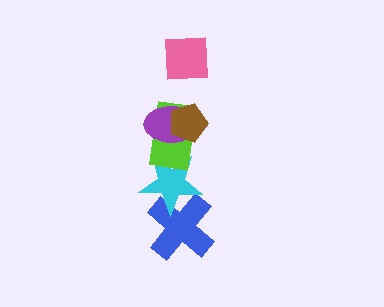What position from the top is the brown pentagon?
The brown pentagon is 2nd from the top.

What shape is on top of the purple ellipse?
The brown pentagon is on top of the purple ellipse.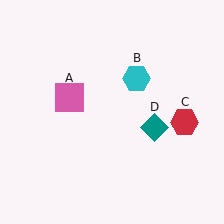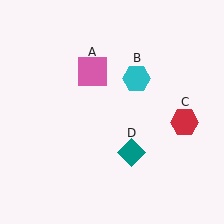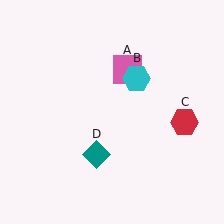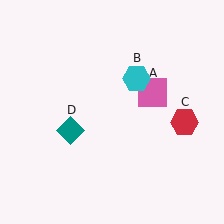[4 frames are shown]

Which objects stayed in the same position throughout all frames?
Cyan hexagon (object B) and red hexagon (object C) remained stationary.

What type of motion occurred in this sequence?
The pink square (object A), teal diamond (object D) rotated clockwise around the center of the scene.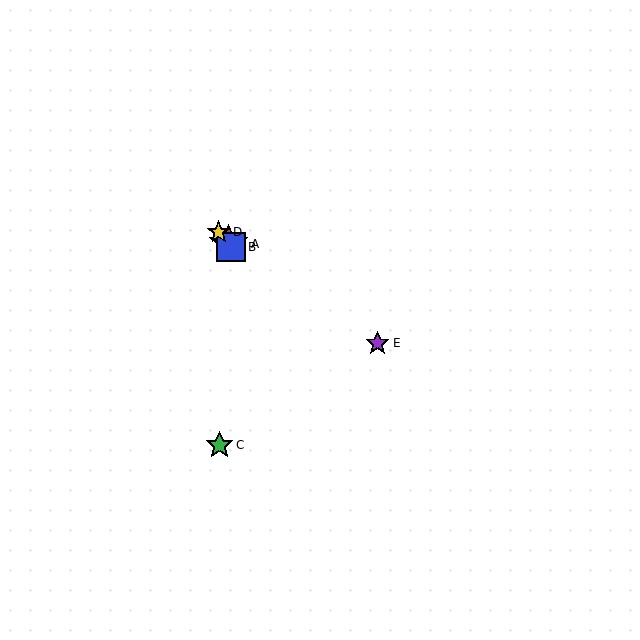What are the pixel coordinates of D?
Object D is at (219, 232).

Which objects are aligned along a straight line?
Objects A, B, D are aligned along a straight line.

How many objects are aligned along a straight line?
3 objects (A, B, D) are aligned along a straight line.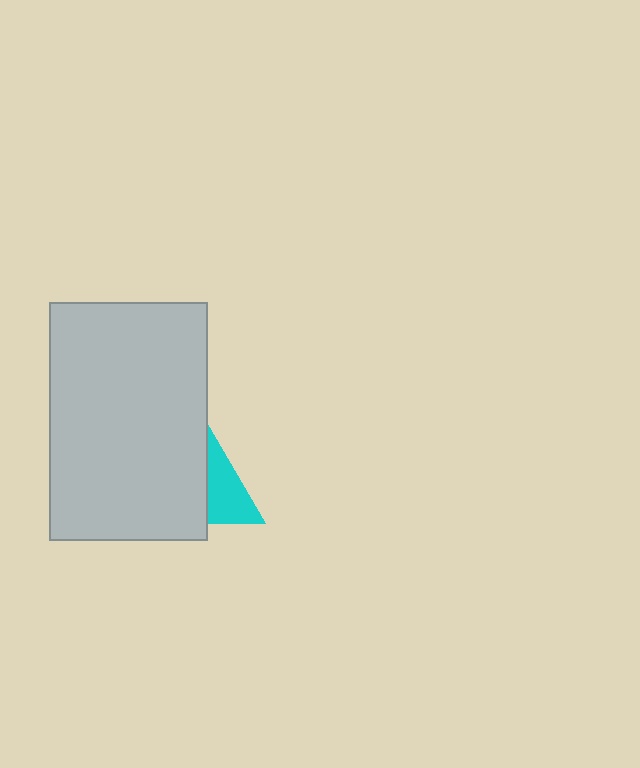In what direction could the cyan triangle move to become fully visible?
The cyan triangle could move right. That would shift it out from behind the light gray rectangle entirely.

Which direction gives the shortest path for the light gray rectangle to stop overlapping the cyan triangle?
Moving left gives the shortest separation.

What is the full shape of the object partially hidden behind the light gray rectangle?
The partially hidden object is a cyan triangle.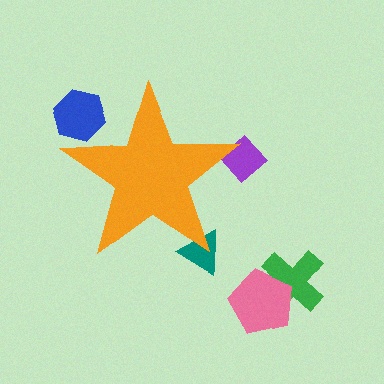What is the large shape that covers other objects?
An orange star.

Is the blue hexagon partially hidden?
Yes, the blue hexagon is partially hidden behind the orange star.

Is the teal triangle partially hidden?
Yes, the teal triangle is partially hidden behind the orange star.